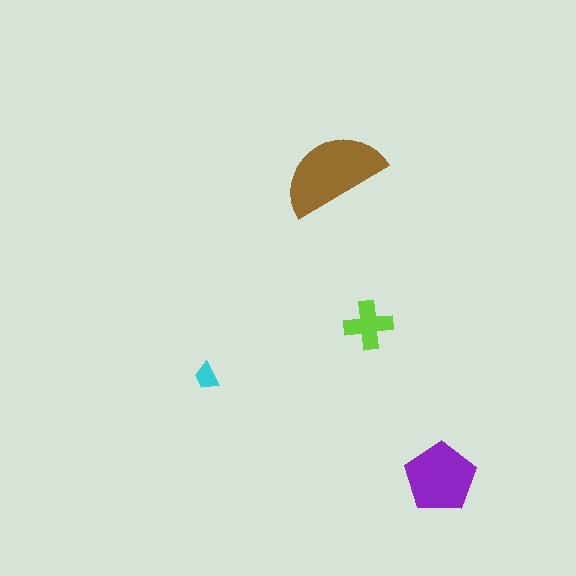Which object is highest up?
The brown semicircle is topmost.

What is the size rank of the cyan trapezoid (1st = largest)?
4th.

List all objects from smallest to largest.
The cyan trapezoid, the lime cross, the purple pentagon, the brown semicircle.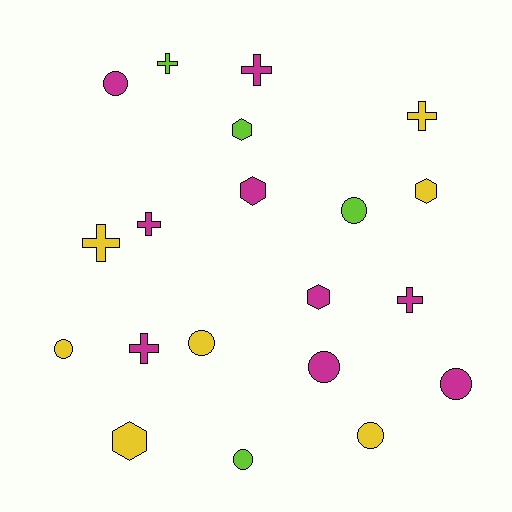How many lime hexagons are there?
There is 1 lime hexagon.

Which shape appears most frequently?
Circle, with 8 objects.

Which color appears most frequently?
Magenta, with 9 objects.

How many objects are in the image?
There are 20 objects.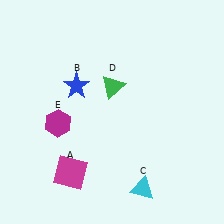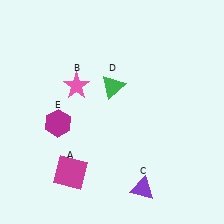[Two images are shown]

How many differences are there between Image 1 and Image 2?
There are 2 differences between the two images.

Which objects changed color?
B changed from blue to pink. C changed from cyan to purple.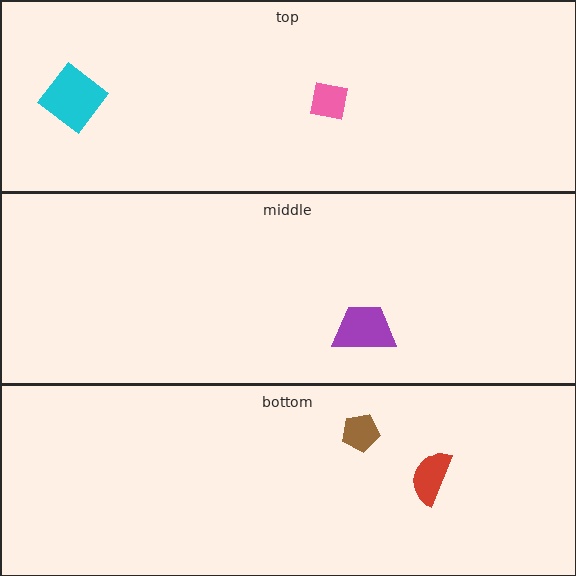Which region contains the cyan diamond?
The top region.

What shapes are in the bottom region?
The red semicircle, the brown pentagon.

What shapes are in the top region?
The pink square, the cyan diamond.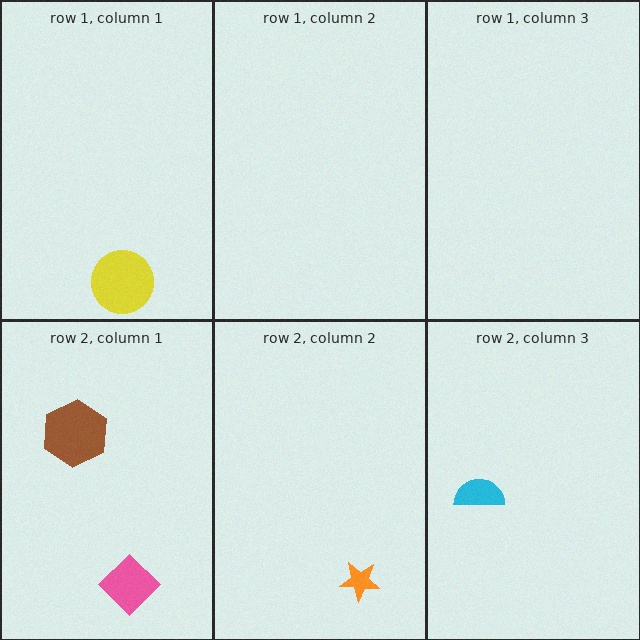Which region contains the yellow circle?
The row 1, column 1 region.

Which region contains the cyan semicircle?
The row 2, column 3 region.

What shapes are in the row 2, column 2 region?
The orange star.